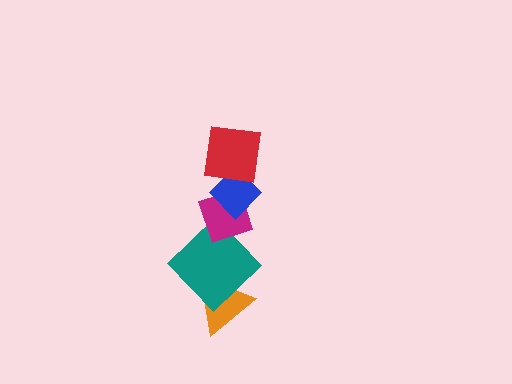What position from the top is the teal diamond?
The teal diamond is 4th from the top.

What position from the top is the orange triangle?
The orange triangle is 5th from the top.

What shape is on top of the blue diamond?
The red square is on top of the blue diamond.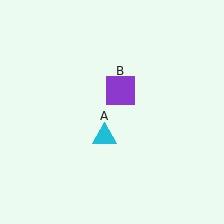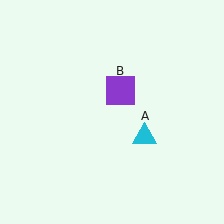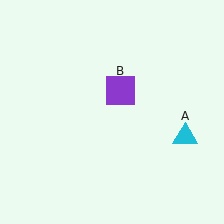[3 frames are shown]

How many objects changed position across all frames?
1 object changed position: cyan triangle (object A).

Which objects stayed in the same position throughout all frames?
Purple square (object B) remained stationary.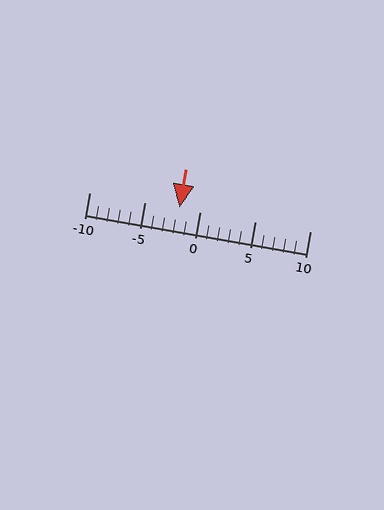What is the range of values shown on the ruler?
The ruler shows values from -10 to 10.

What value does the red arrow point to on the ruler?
The red arrow points to approximately -2.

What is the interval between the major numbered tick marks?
The major tick marks are spaced 5 units apart.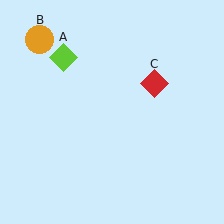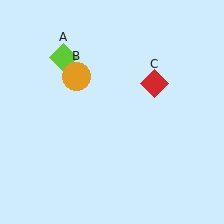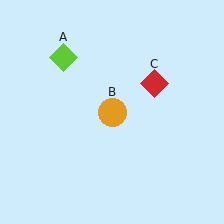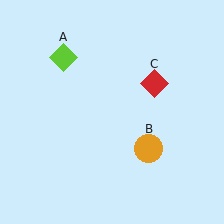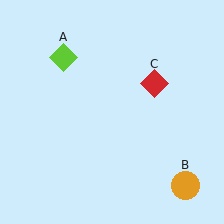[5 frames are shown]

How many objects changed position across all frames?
1 object changed position: orange circle (object B).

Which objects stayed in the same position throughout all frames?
Lime diamond (object A) and red diamond (object C) remained stationary.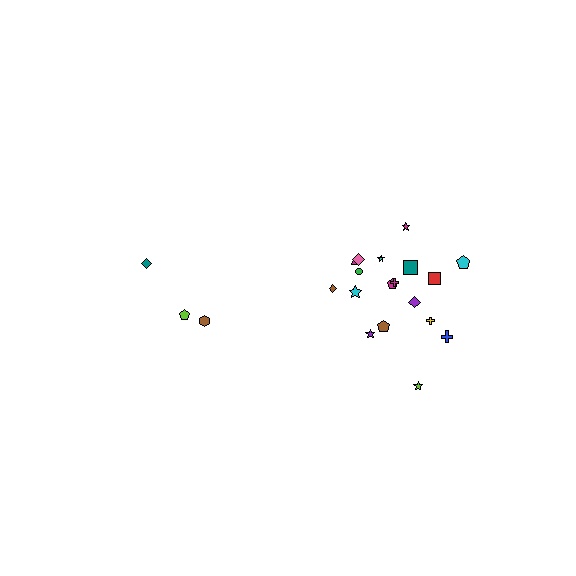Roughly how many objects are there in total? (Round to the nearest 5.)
Roughly 20 objects in total.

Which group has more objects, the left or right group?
The right group.